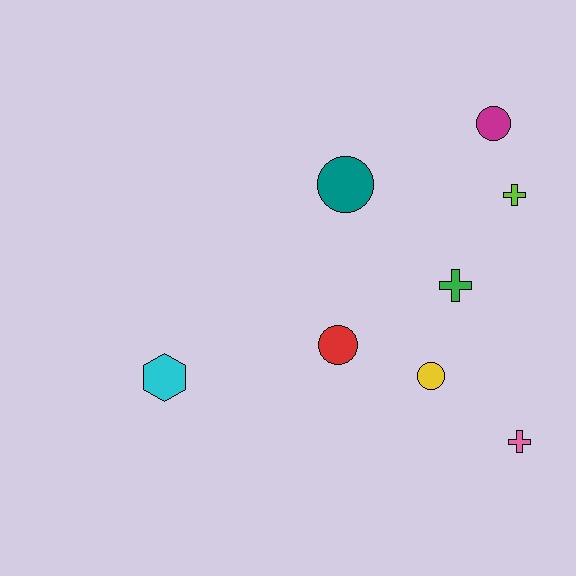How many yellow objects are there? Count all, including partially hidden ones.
There is 1 yellow object.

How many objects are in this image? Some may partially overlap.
There are 8 objects.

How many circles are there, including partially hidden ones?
There are 4 circles.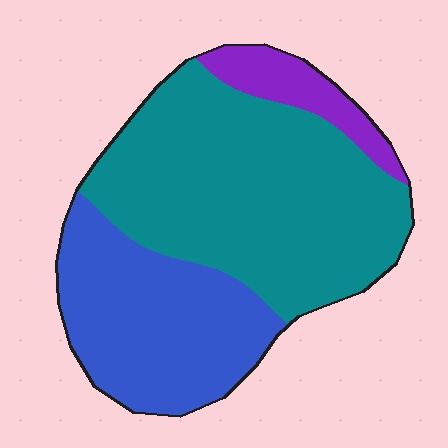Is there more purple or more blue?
Blue.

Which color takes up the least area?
Purple, at roughly 10%.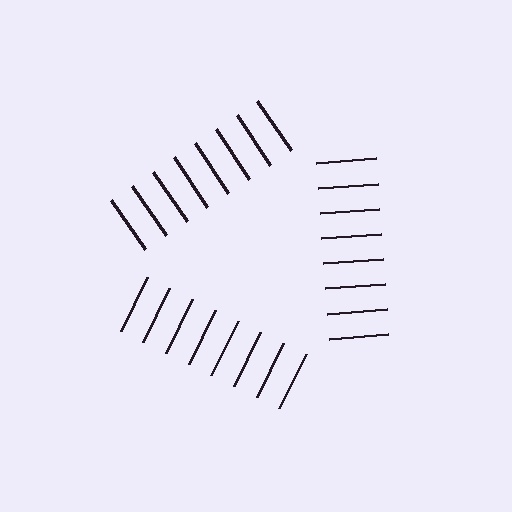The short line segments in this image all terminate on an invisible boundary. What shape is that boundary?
An illusory triangle — the line segments terminate on its edges but no continuous stroke is drawn.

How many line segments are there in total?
24 — 8 along each of the 3 edges.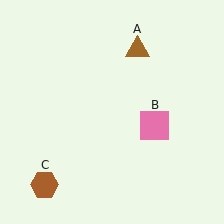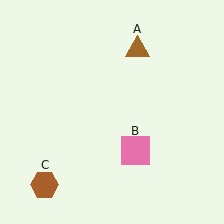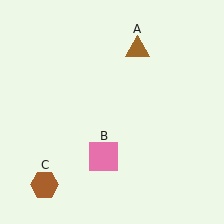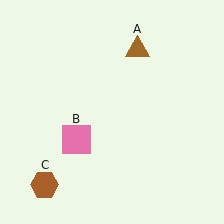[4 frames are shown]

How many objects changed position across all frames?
1 object changed position: pink square (object B).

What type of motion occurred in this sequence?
The pink square (object B) rotated clockwise around the center of the scene.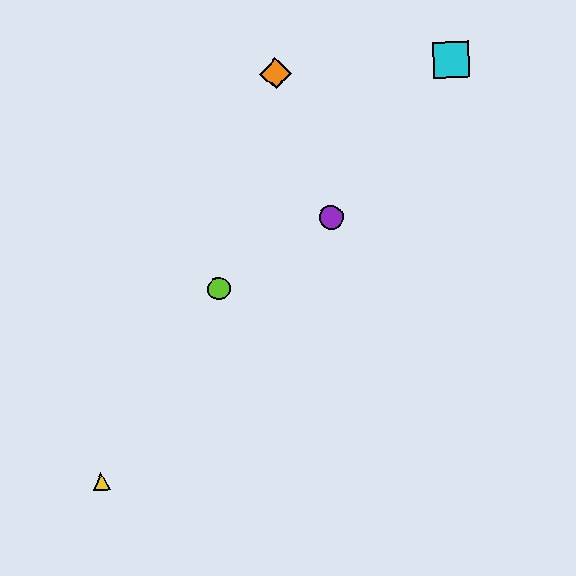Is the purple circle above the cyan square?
No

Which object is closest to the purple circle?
The lime circle is closest to the purple circle.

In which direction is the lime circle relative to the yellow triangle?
The lime circle is above the yellow triangle.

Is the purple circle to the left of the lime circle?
No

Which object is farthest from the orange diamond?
The yellow triangle is farthest from the orange diamond.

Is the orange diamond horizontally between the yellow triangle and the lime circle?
No